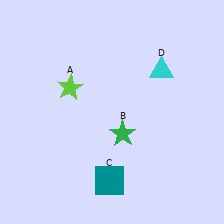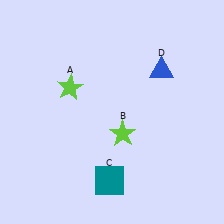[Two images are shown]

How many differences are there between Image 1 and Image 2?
There are 2 differences between the two images.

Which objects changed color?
B changed from green to lime. D changed from cyan to blue.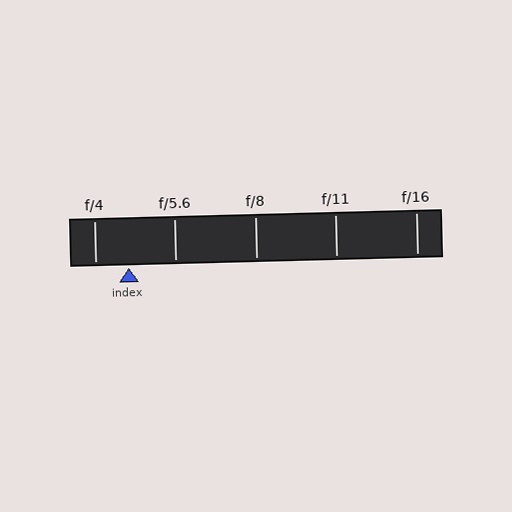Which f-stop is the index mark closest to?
The index mark is closest to f/4.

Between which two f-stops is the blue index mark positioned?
The index mark is between f/4 and f/5.6.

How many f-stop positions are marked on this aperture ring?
There are 5 f-stop positions marked.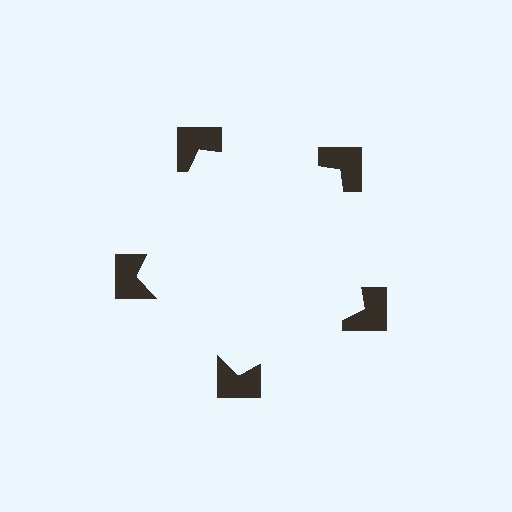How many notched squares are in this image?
There are 5 — one at each vertex of the illusory pentagon.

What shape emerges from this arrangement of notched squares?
An illusory pentagon — its edges are inferred from the aligned wedge cuts in the notched squares, not physically drawn.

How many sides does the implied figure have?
5 sides.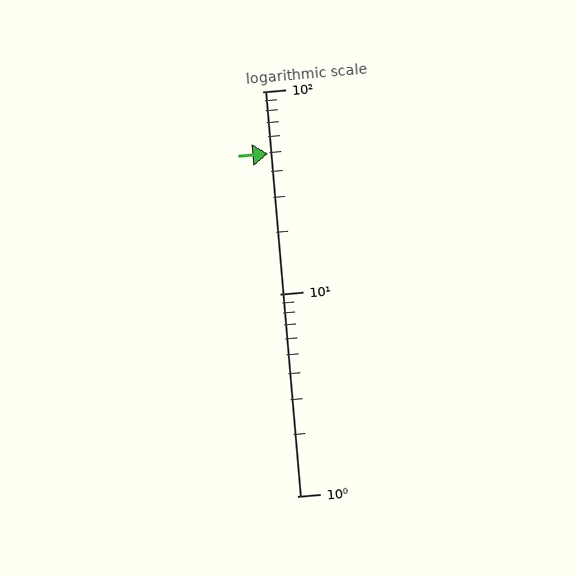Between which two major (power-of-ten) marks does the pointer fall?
The pointer is between 10 and 100.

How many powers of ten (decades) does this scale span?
The scale spans 2 decades, from 1 to 100.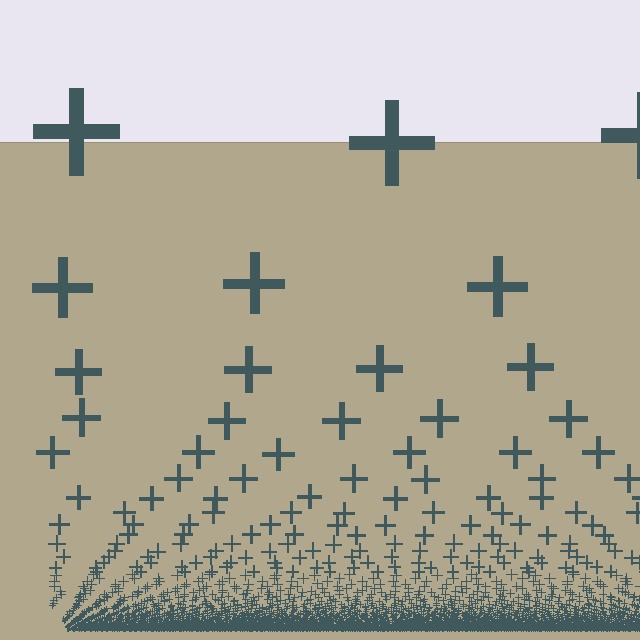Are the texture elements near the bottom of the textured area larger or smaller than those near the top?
Smaller. The gradient is inverted — elements near the bottom are smaller and denser.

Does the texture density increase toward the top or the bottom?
Density increases toward the bottom.